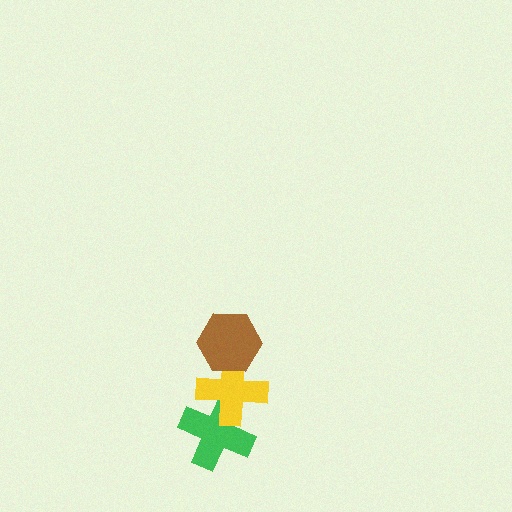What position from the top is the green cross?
The green cross is 3rd from the top.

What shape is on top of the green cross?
The yellow cross is on top of the green cross.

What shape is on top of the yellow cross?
The brown hexagon is on top of the yellow cross.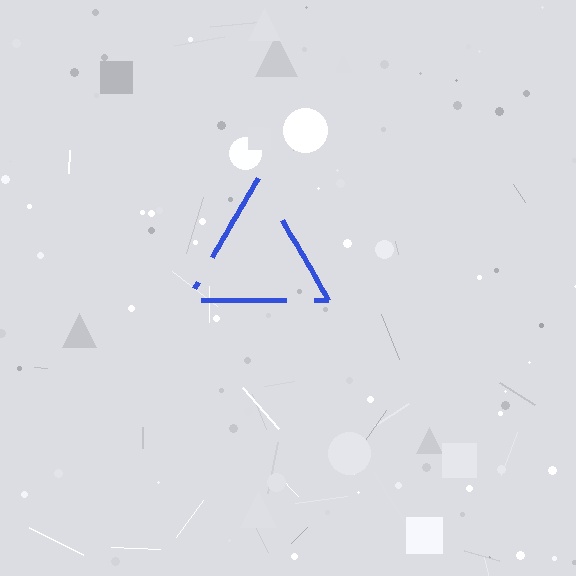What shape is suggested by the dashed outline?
The dashed outline suggests a triangle.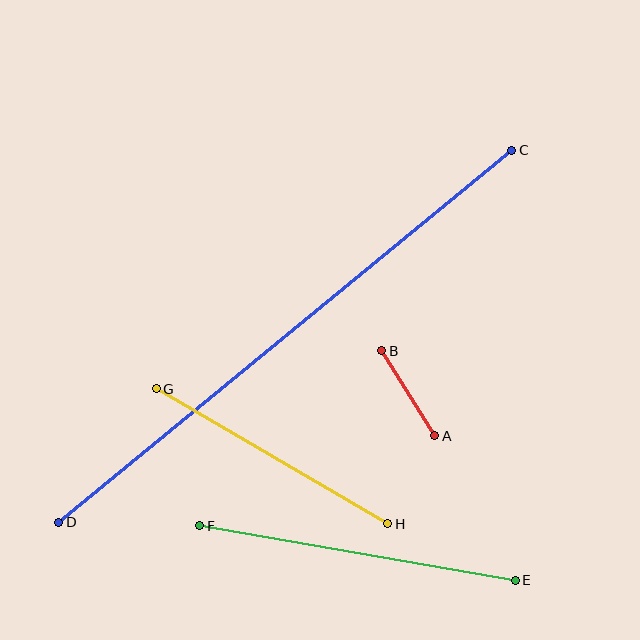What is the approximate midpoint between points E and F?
The midpoint is at approximately (357, 553) pixels.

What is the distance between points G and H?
The distance is approximately 268 pixels.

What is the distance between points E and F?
The distance is approximately 320 pixels.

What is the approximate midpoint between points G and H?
The midpoint is at approximately (272, 456) pixels.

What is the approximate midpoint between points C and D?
The midpoint is at approximately (285, 336) pixels.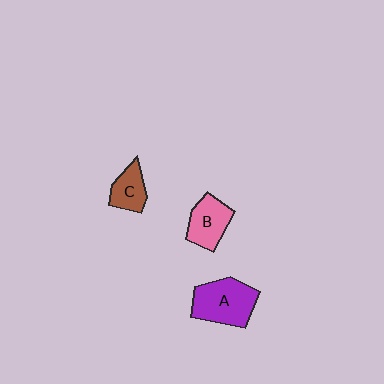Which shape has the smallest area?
Shape C (brown).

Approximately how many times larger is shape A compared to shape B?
Approximately 1.4 times.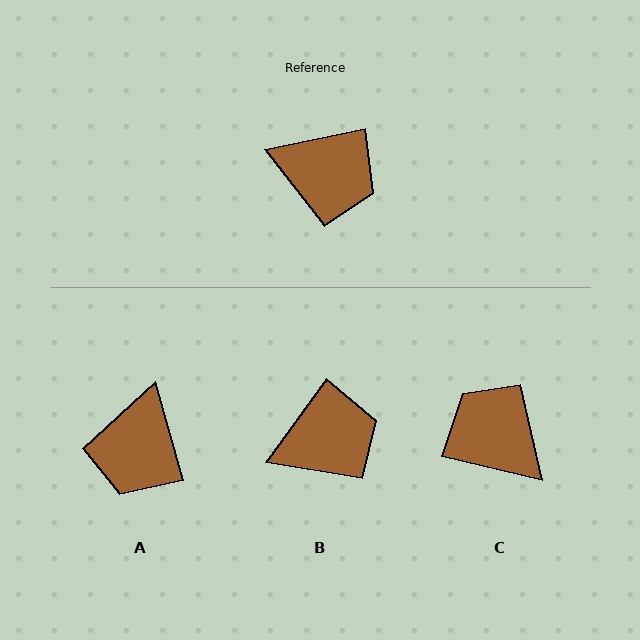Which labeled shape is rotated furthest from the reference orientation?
C, about 155 degrees away.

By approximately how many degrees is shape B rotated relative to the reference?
Approximately 43 degrees counter-clockwise.